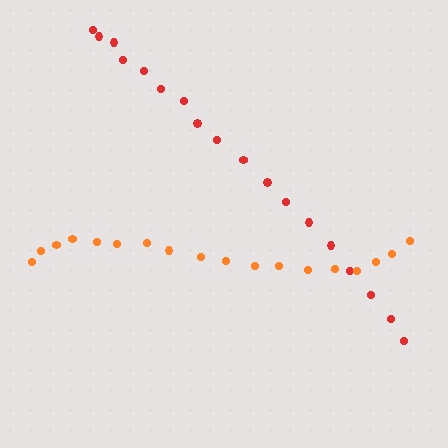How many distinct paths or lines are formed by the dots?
There are 2 distinct paths.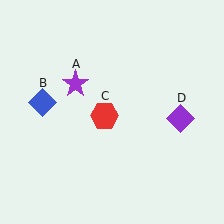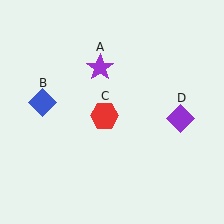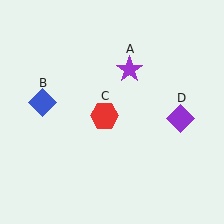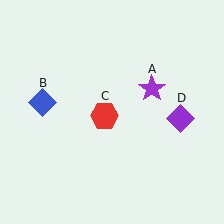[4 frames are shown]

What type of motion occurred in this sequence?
The purple star (object A) rotated clockwise around the center of the scene.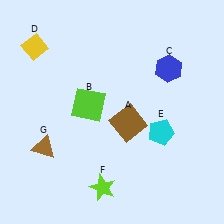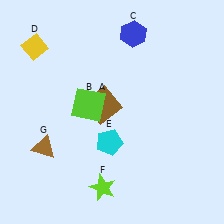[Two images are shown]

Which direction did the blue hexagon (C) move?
The blue hexagon (C) moved left.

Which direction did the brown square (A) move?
The brown square (A) moved left.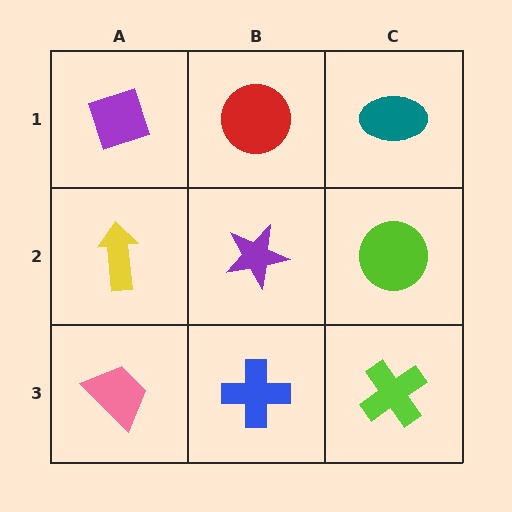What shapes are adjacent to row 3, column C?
A lime circle (row 2, column C), a blue cross (row 3, column B).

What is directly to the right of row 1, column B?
A teal ellipse.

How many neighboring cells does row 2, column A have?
3.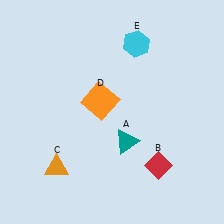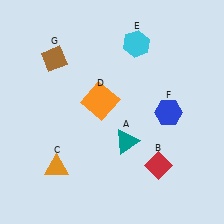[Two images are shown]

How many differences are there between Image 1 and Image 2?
There are 2 differences between the two images.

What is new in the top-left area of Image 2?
A brown diamond (G) was added in the top-left area of Image 2.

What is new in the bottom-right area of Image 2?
A blue hexagon (F) was added in the bottom-right area of Image 2.